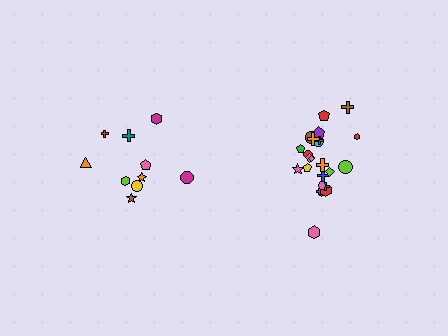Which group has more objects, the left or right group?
The right group.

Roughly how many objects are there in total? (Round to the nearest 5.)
Roughly 35 objects in total.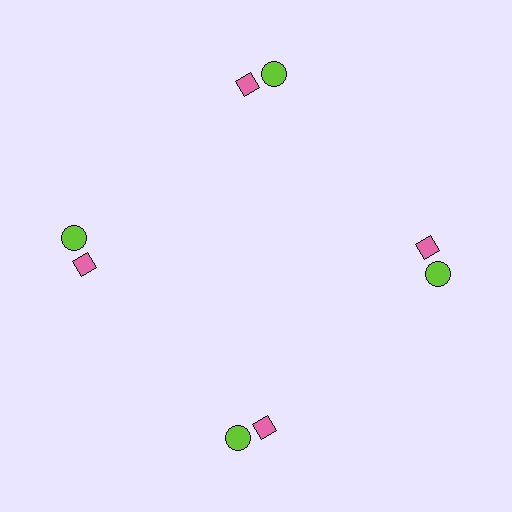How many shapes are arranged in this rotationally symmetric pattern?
There are 8 shapes, arranged in 4 groups of 2.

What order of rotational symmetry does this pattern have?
This pattern has 4-fold rotational symmetry.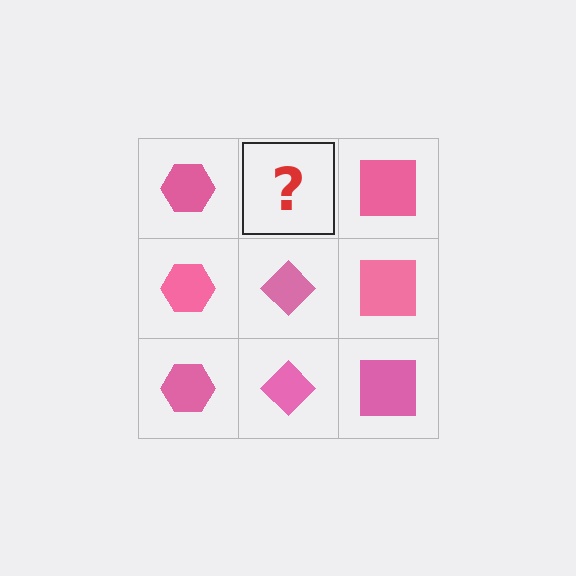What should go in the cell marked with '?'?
The missing cell should contain a pink diamond.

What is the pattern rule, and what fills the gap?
The rule is that each column has a consistent shape. The gap should be filled with a pink diamond.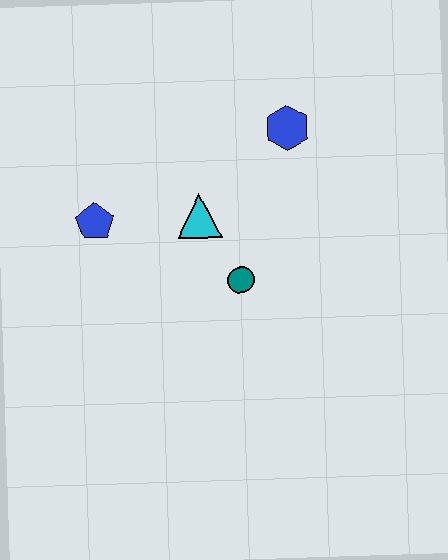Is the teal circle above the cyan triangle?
No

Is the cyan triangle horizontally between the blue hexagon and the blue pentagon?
Yes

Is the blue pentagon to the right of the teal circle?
No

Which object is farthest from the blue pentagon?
The blue hexagon is farthest from the blue pentagon.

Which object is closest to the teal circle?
The cyan triangle is closest to the teal circle.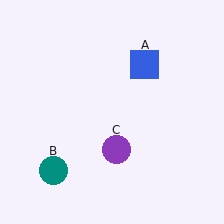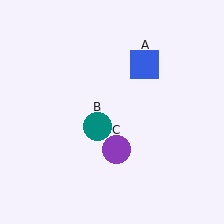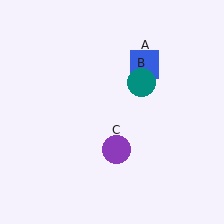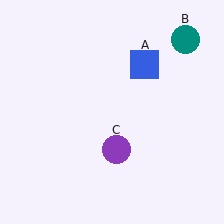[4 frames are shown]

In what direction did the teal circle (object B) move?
The teal circle (object B) moved up and to the right.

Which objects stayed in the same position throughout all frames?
Blue square (object A) and purple circle (object C) remained stationary.